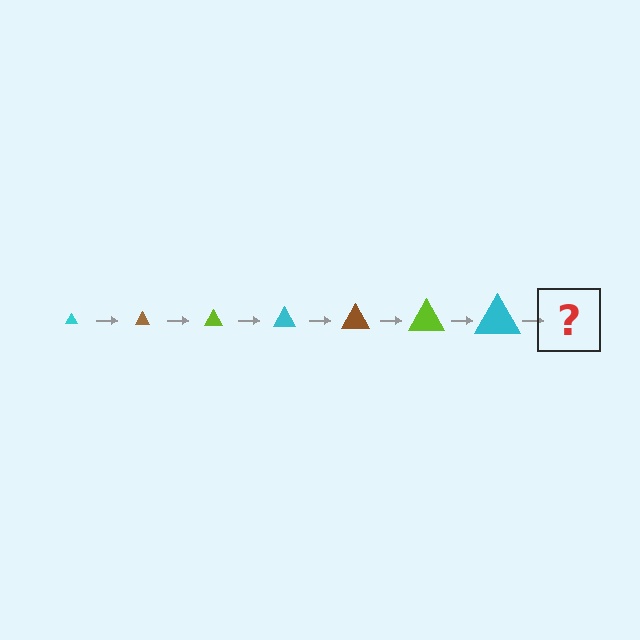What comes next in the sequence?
The next element should be a brown triangle, larger than the previous one.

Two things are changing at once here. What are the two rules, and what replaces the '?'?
The two rules are that the triangle grows larger each step and the color cycles through cyan, brown, and lime. The '?' should be a brown triangle, larger than the previous one.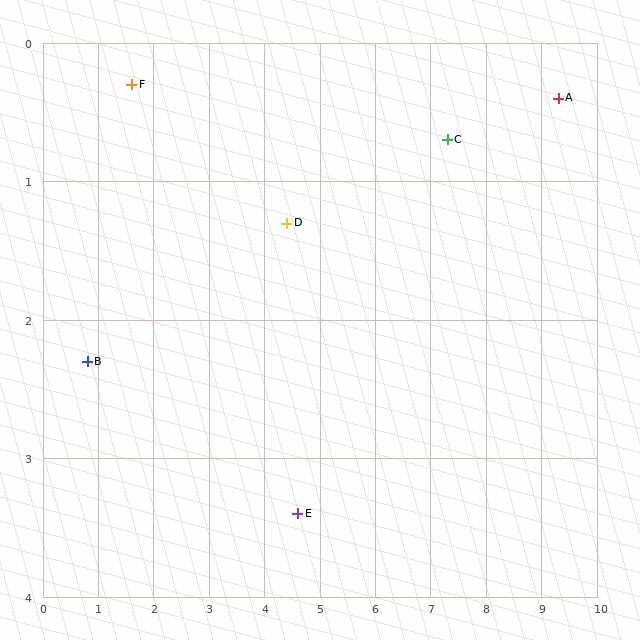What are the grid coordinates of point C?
Point C is at approximately (7.3, 0.7).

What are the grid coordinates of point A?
Point A is at approximately (9.3, 0.4).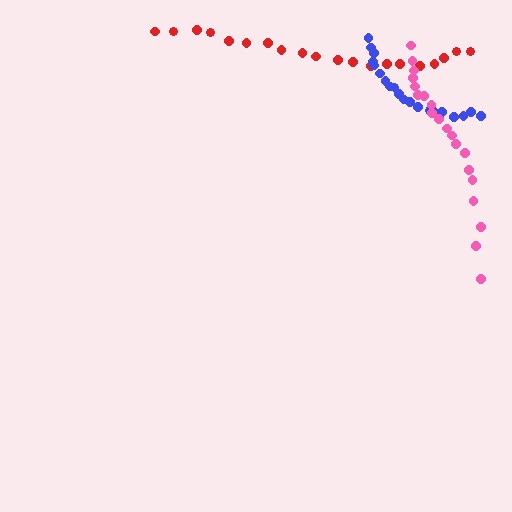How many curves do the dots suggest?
There are 3 distinct paths.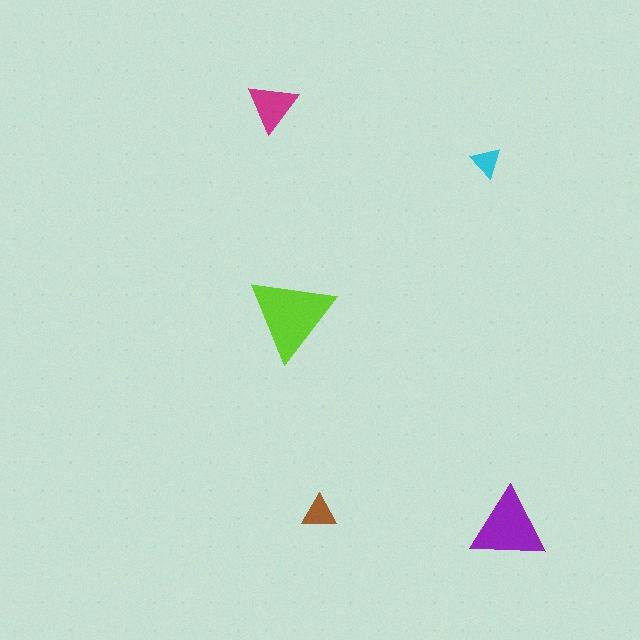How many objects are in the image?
There are 5 objects in the image.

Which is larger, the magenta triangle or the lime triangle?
The lime one.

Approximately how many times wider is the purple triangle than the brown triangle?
About 2 times wider.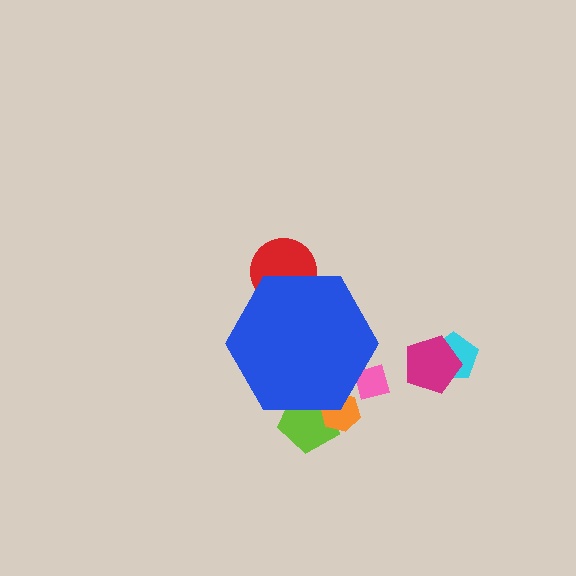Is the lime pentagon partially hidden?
Yes, the lime pentagon is partially hidden behind the blue hexagon.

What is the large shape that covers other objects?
A blue hexagon.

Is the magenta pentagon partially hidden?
No, the magenta pentagon is fully visible.